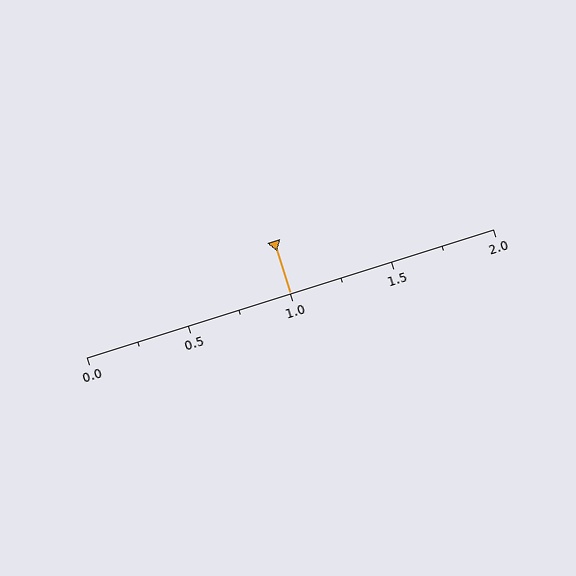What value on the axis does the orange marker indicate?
The marker indicates approximately 1.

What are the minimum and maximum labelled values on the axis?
The axis runs from 0.0 to 2.0.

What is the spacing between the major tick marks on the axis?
The major ticks are spaced 0.5 apart.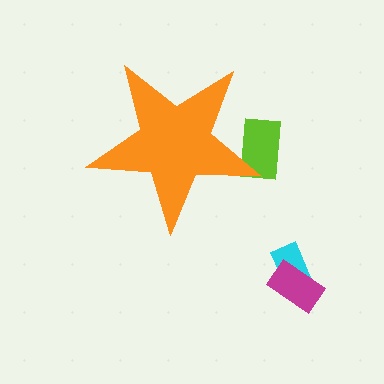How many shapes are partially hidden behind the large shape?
1 shape is partially hidden.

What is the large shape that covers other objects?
An orange star.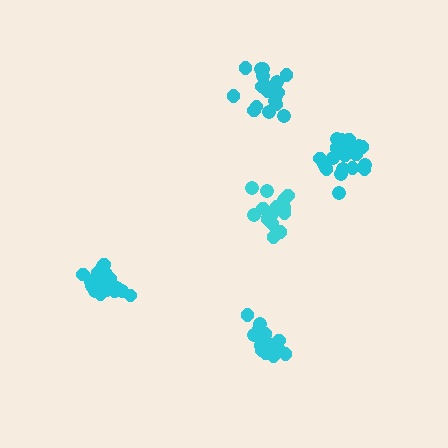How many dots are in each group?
Group 1: 19 dots, Group 2: 19 dots, Group 3: 16 dots, Group 4: 21 dots, Group 5: 15 dots (90 total).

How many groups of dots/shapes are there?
There are 5 groups.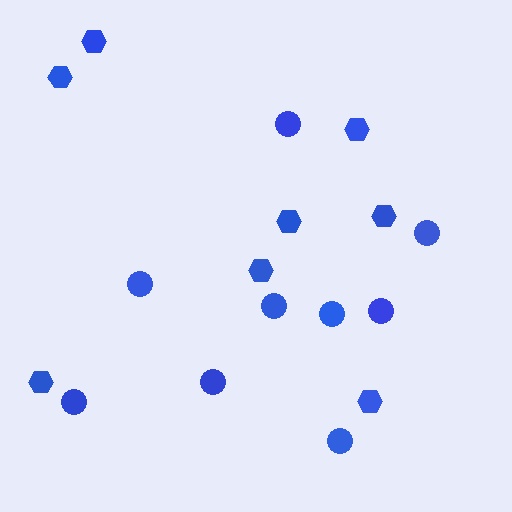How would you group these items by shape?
There are 2 groups: one group of hexagons (8) and one group of circles (9).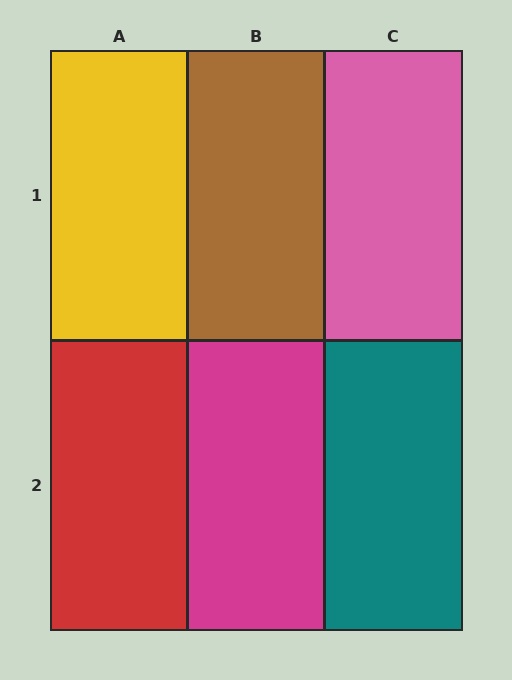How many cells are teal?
1 cell is teal.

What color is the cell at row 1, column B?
Brown.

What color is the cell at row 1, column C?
Pink.